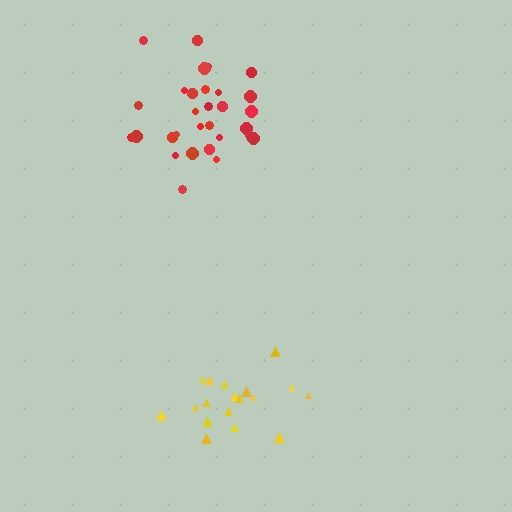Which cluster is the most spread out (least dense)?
Yellow.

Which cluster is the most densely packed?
Red.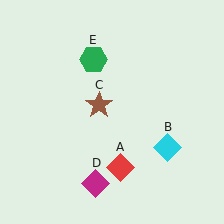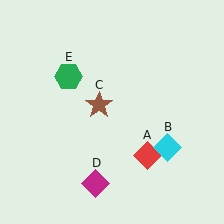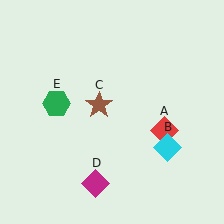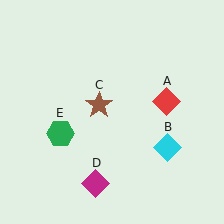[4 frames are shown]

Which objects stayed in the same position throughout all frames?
Cyan diamond (object B) and brown star (object C) and magenta diamond (object D) remained stationary.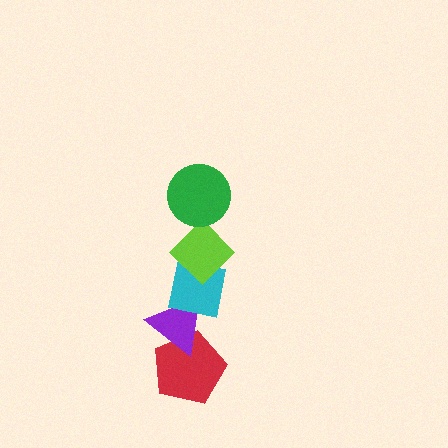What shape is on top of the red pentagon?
The purple triangle is on top of the red pentagon.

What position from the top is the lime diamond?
The lime diamond is 2nd from the top.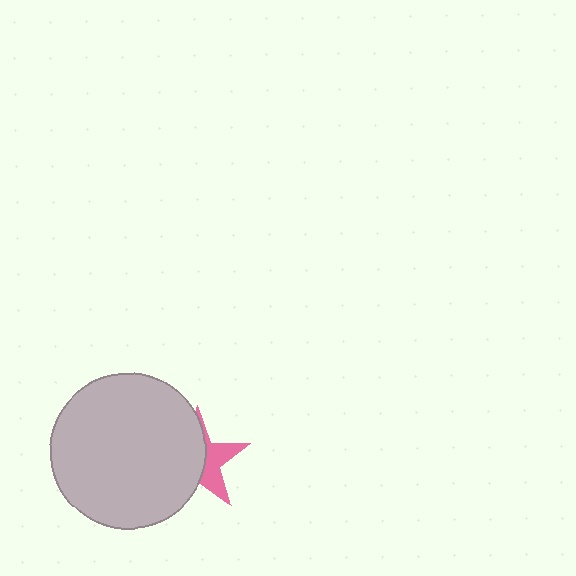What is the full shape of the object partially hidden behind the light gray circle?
The partially hidden object is a pink star.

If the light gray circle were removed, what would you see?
You would see the complete pink star.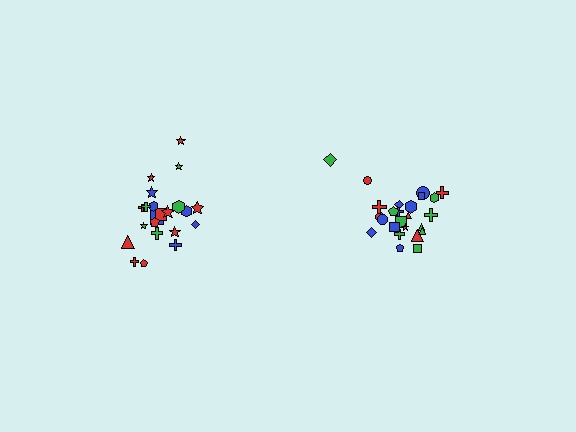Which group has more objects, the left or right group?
The right group.